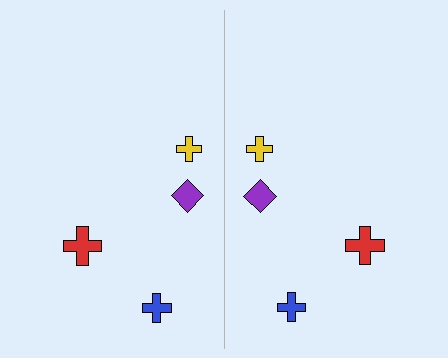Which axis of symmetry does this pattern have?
The pattern has a vertical axis of symmetry running through the center of the image.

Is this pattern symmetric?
Yes, this pattern has bilateral (reflection) symmetry.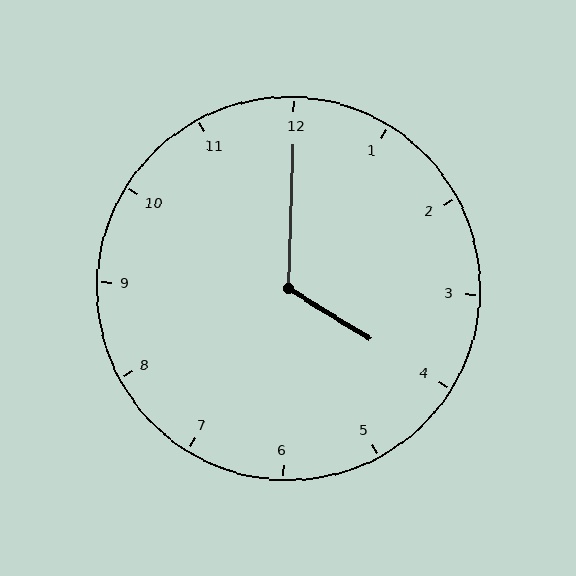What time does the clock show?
4:00.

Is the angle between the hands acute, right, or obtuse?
It is obtuse.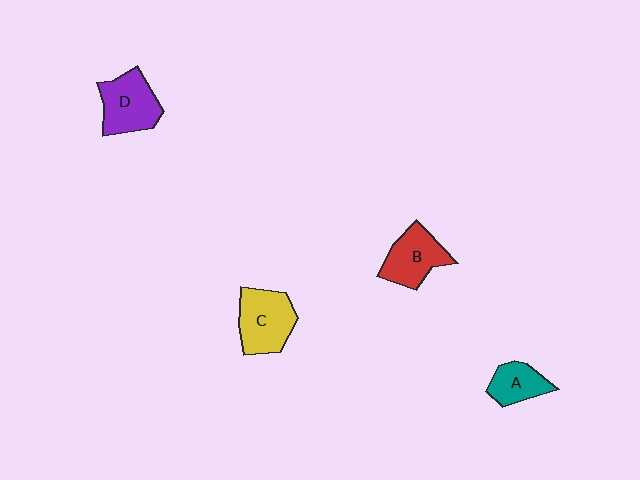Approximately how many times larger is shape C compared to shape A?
Approximately 1.6 times.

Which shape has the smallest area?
Shape A (teal).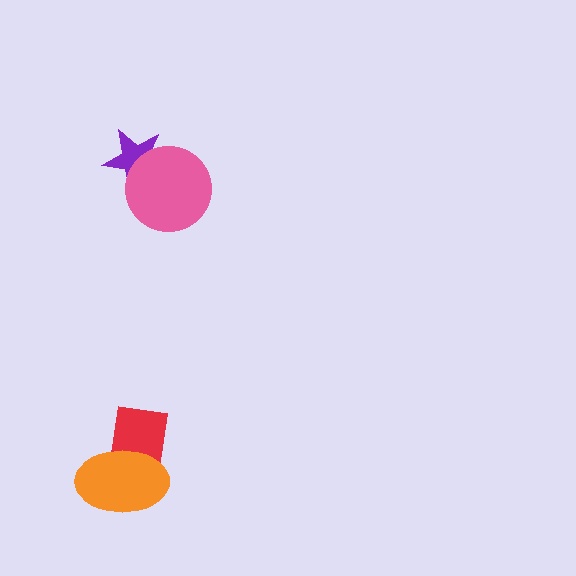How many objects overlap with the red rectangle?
1 object overlaps with the red rectangle.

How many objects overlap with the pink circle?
1 object overlaps with the pink circle.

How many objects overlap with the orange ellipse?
1 object overlaps with the orange ellipse.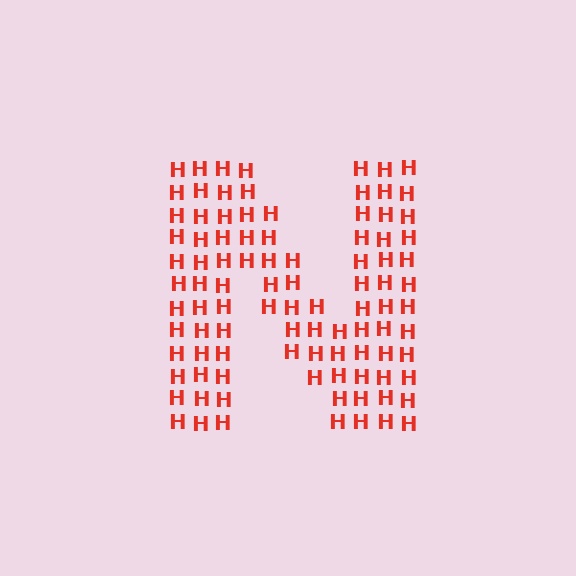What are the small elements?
The small elements are letter H's.